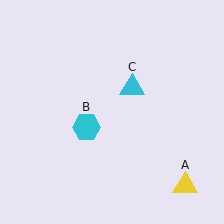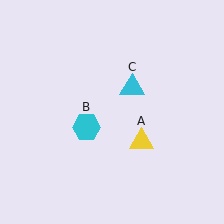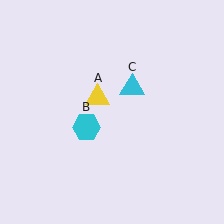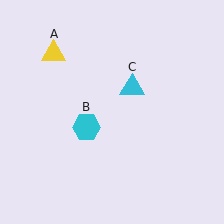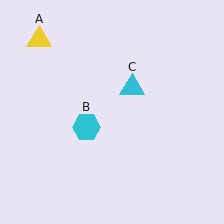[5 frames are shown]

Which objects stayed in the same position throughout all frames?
Cyan hexagon (object B) and cyan triangle (object C) remained stationary.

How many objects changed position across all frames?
1 object changed position: yellow triangle (object A).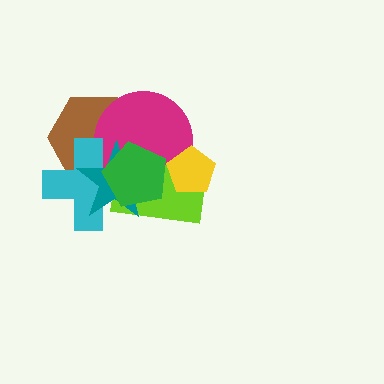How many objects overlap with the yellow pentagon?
2 objects overlap with the yellow pentagon.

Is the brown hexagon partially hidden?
Yes, it is partially covered by another shape.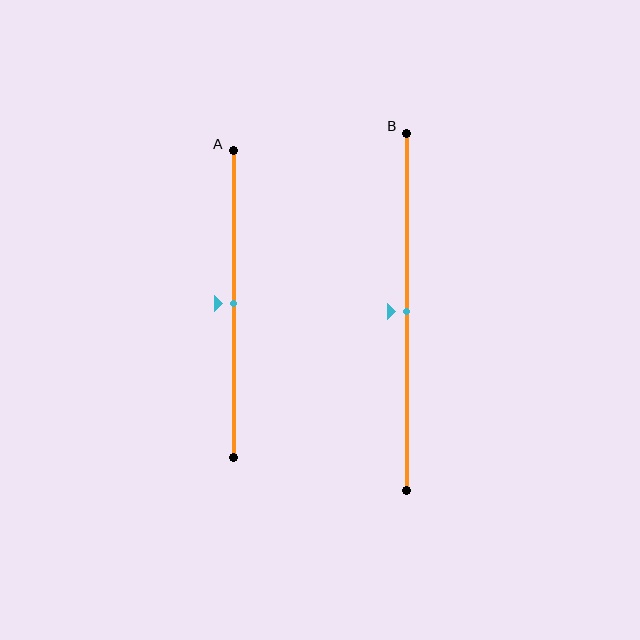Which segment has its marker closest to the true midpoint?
Segment A has its marker closest to the true midpoint.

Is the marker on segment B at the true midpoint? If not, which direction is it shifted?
Yes, the marker on segment B is at the true midpoint.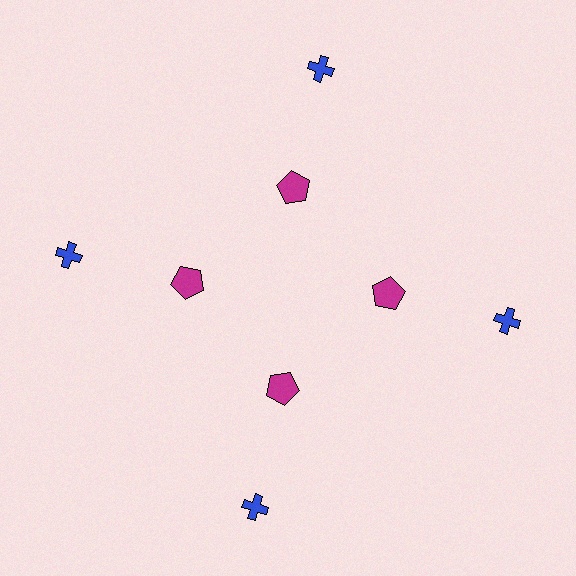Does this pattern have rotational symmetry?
Yes, this pattern has 4-fold rotational symmetry. It looks the same after rotating 90 degrees around the center.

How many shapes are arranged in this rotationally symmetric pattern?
There are 8 shapes, arranged in 4 groups of 2.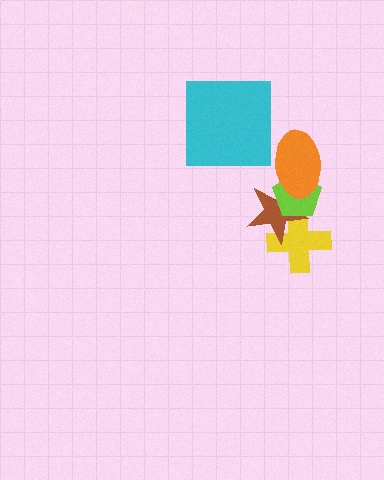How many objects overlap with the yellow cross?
2 objects overlap with the yellow cross.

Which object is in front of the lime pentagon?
The orange ellipse is in front of the lime pentagon.